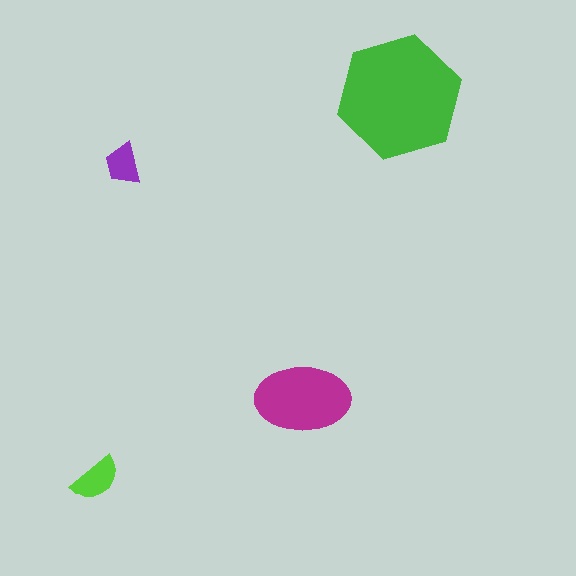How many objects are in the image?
There are 4 objects in the image.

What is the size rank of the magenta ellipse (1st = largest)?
2nd.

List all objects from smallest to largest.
The purple trapezoid, the lime semicircle, the magenta ellipse, the green hexagon.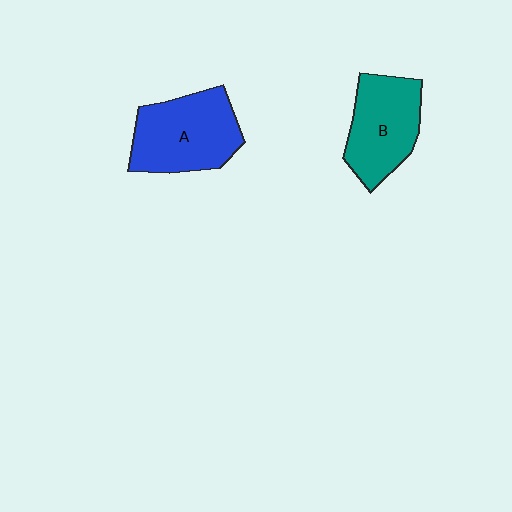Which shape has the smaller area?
Shape B (teal).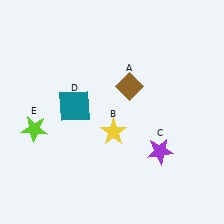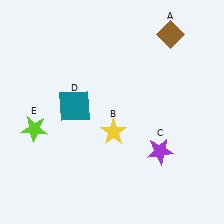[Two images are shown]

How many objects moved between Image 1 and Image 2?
1 object moved between the two images.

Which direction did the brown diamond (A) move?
The brown diamond (A) moved up.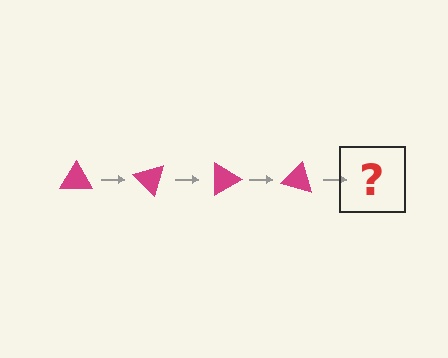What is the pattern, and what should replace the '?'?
The pattern is that the triangle rotates 45 degrees each step. The '?' should be a magenta triangle rotated 180 degrees.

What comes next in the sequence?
The next element should be a magenta triangle rotated 180 degrees.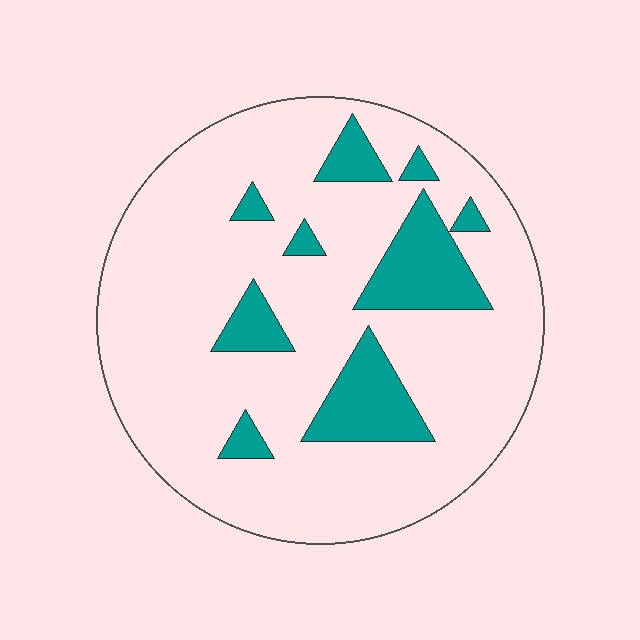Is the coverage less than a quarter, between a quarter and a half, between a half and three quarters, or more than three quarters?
Less than a quarter.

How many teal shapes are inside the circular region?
9.